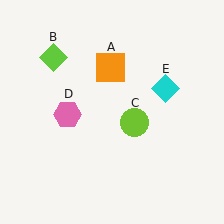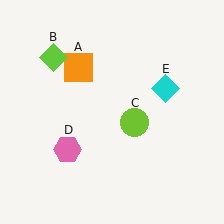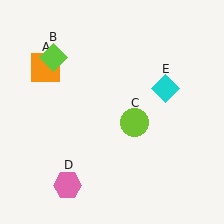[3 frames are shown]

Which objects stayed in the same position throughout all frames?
Lime diamond (object B) and lime circle (object C) and cyan diamond (object E) remained stationary.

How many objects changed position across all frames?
2 objects changed position: orange square (object A), pink hexagon (object D).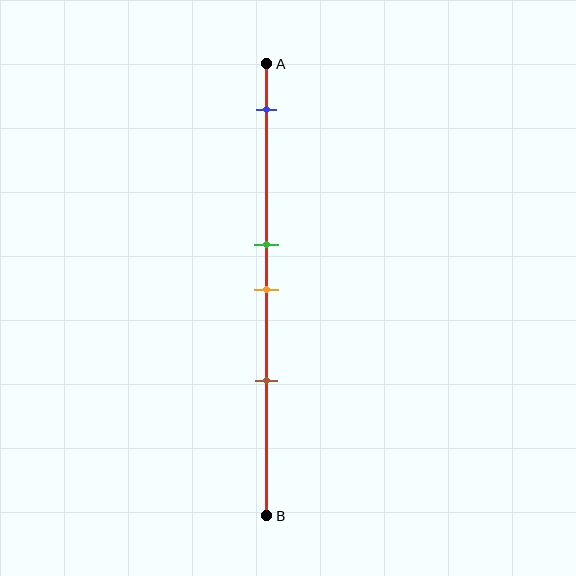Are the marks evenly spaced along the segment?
No, the marks are not evenly spaced.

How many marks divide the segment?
There are 4 marks dividing the segment.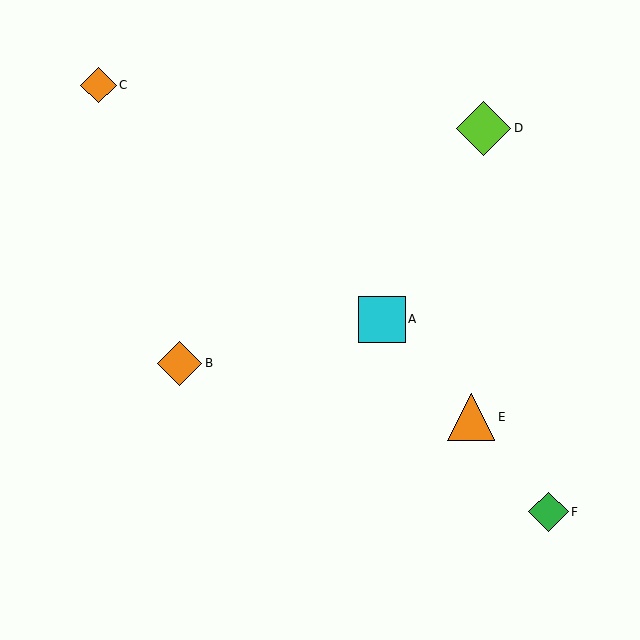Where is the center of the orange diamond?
The center of the orange diamond is at (98, 85).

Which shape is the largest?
The lime diamond (labeled D) is the largest.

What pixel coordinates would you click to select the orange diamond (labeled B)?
Click at (180, 363) to select the orange diamond B.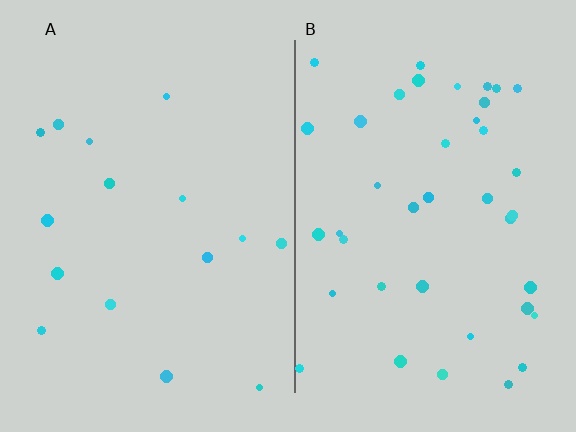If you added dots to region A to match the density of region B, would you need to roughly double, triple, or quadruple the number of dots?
Approximately triple.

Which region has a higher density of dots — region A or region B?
B (the right).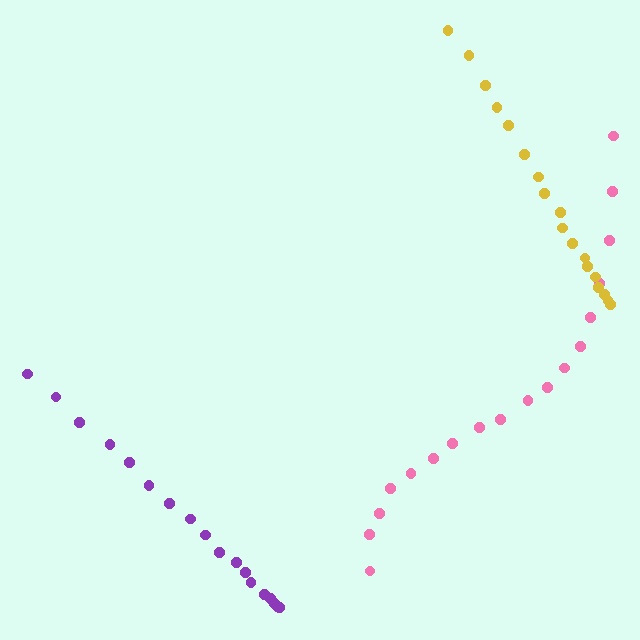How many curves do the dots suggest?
There are 3 distinct paths.